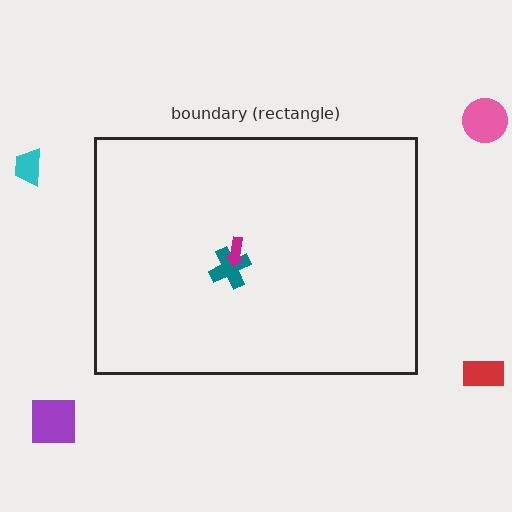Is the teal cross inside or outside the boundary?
Inside.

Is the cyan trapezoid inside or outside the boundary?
Outside.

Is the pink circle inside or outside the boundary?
Outside.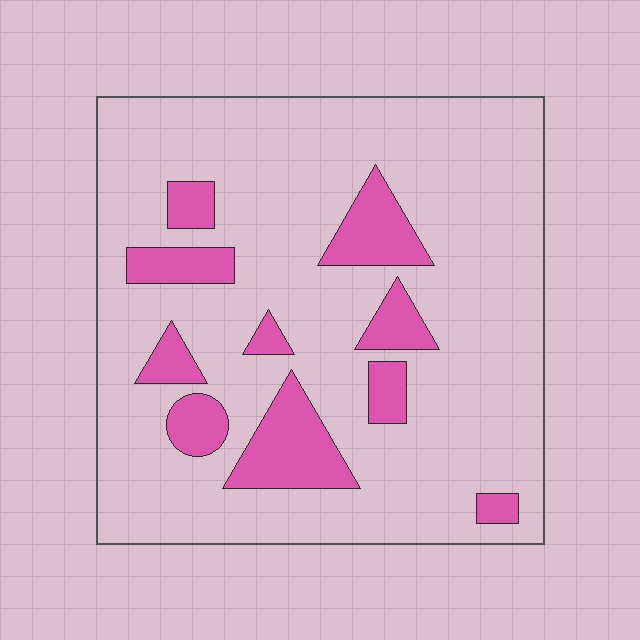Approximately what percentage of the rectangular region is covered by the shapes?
Approximately 15%.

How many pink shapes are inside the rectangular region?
10.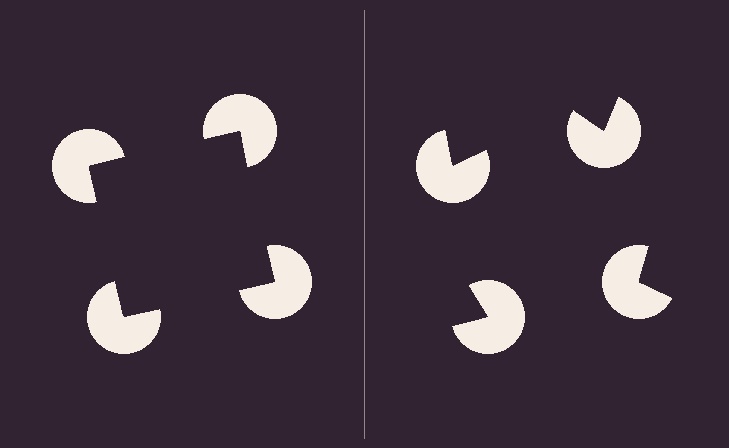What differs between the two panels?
The pac-man discs are positioned identically on both sides; only the wedge orientations differ. On the left they align to a square; on the right they are misaligned.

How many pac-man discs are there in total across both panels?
8 — 4 on each side.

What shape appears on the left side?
An illusory square.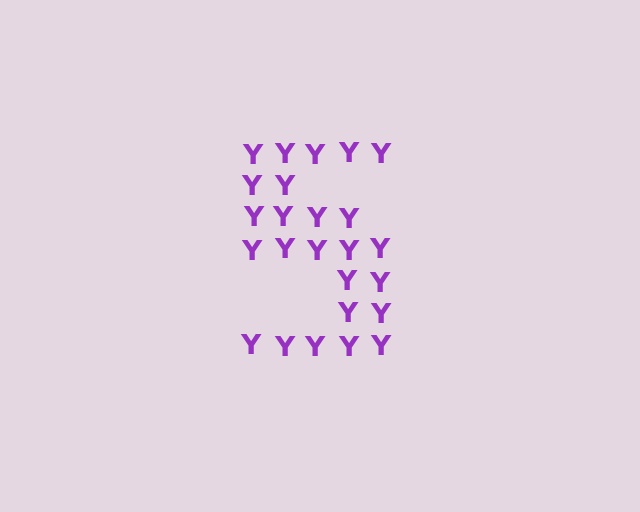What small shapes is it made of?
It is made of small letter Y's.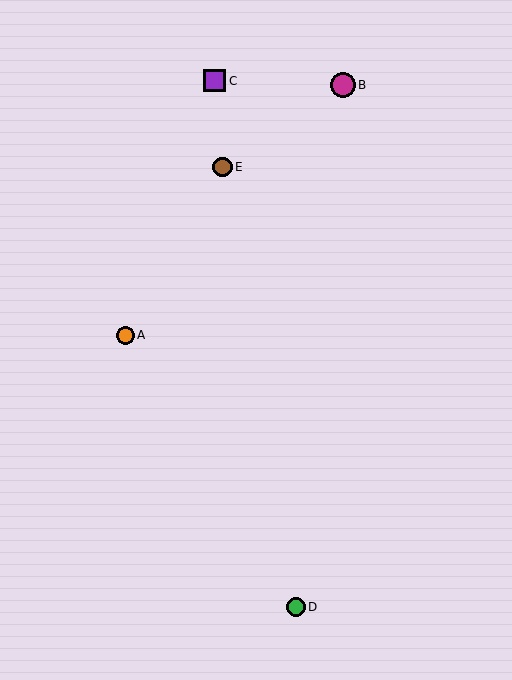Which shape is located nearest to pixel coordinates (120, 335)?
The orange circle (labeled A) at (125, 335) is nearest to that location.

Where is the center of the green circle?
The center of the green circle is at (296, 607).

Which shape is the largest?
The magenta circle (labeled B) is the largest.